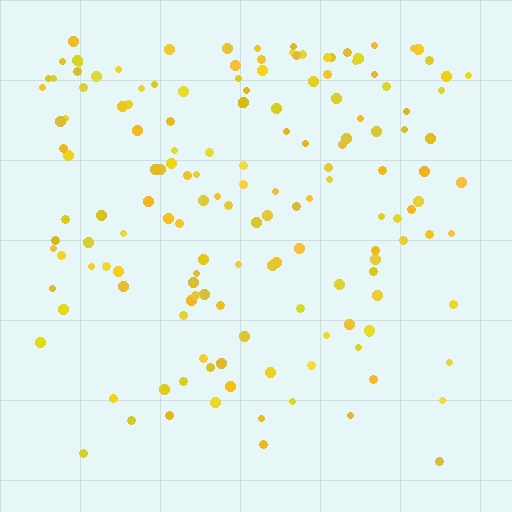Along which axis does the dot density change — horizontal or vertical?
Vertical.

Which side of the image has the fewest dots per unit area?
The bottom.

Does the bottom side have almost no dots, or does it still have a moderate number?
Still a moderate number, just noticeably fewer than the top.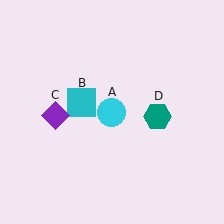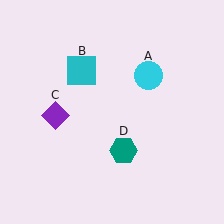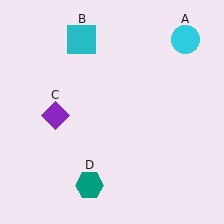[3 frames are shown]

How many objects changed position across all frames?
3 objects changed position: cyan circle (object A), cyan square (object B), teal hexagon (object D).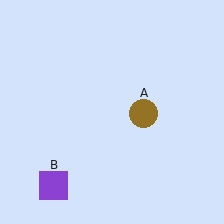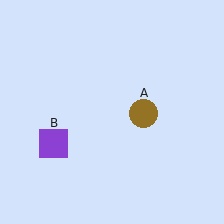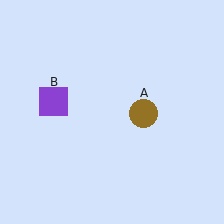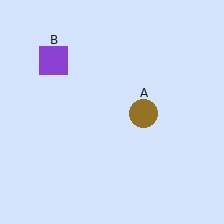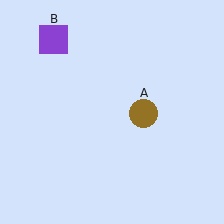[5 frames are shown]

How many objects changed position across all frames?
1 object changed position: purple square (object B).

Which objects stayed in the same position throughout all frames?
Brown circle (object A) remained stationary.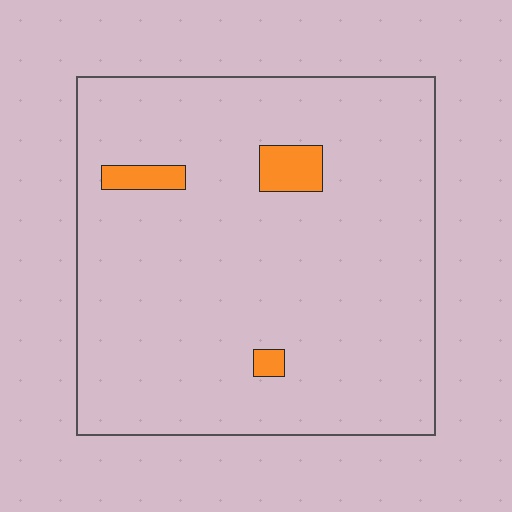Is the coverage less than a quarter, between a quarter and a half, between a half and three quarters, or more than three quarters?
Less than a quarter.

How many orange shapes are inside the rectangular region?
3.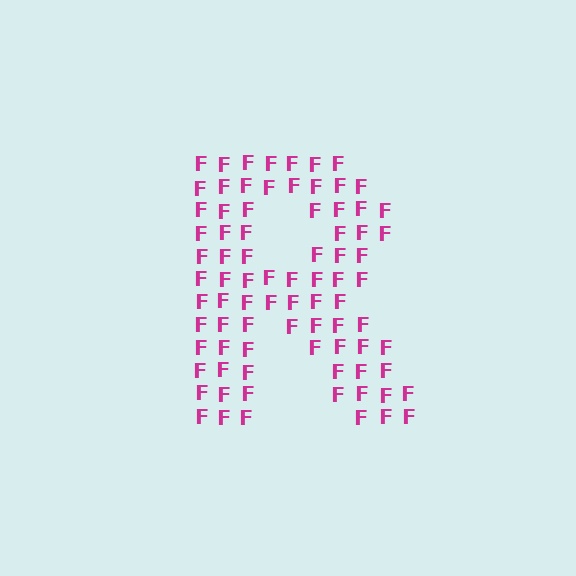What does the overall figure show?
The overall figure shows the letter R.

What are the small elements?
The small elements are letter F's.